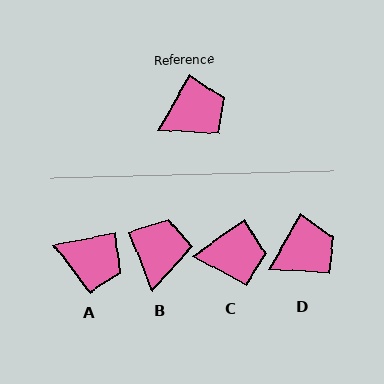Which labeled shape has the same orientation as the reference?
D.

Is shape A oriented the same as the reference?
No, it is off by about 49 degrees.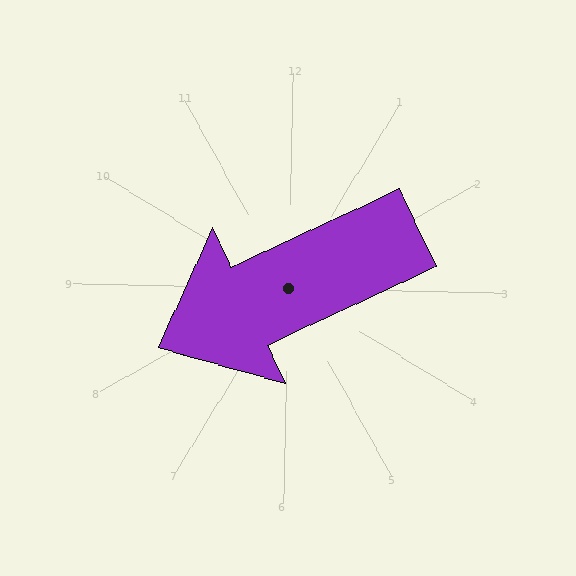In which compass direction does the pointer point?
Southwest.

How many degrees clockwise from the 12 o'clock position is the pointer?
Approximately 244 degrees.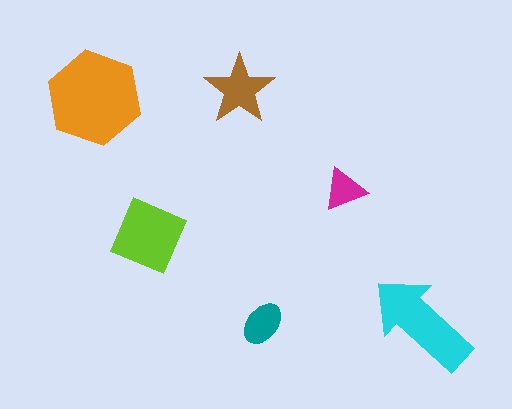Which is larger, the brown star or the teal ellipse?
The brown star.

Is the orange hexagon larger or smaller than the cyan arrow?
Larger.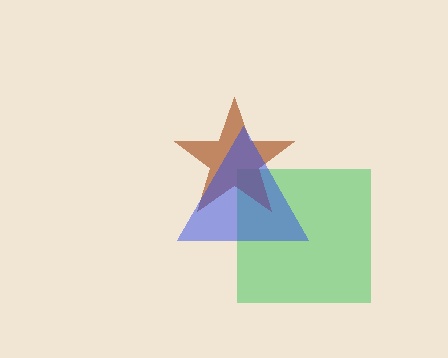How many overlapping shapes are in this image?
There are 3 overlapping shapes in the image.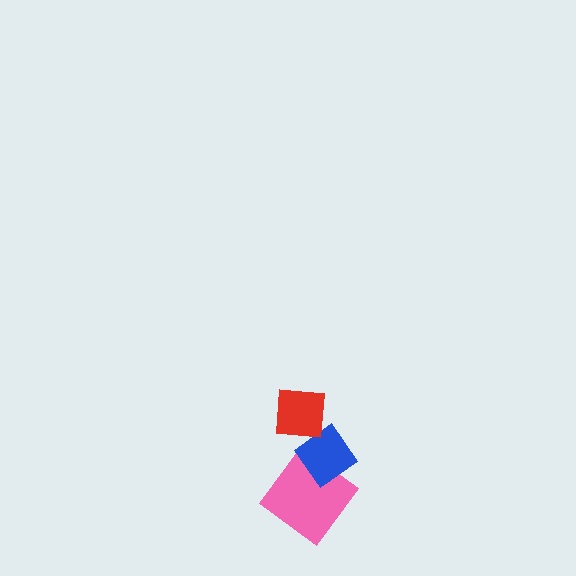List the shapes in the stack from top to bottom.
From top to bottom: the red square, the blue diamond, the pink diamond.